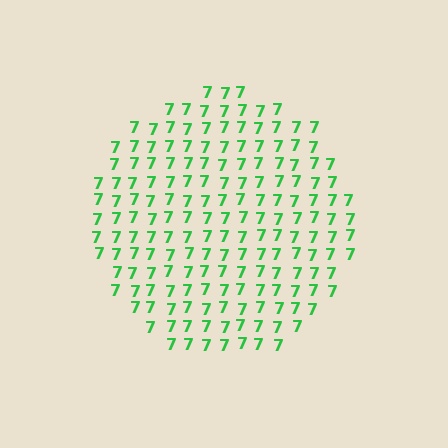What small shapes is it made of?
It is made of small digit 7's.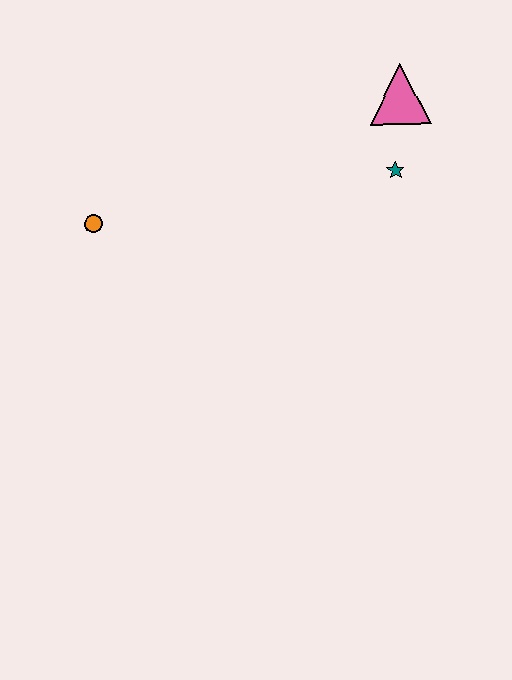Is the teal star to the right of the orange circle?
Yes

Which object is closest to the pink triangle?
The teal star is closest to the pink triangle.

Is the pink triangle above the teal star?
Yes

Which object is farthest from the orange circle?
The pink triangle is farthest from the orange circle.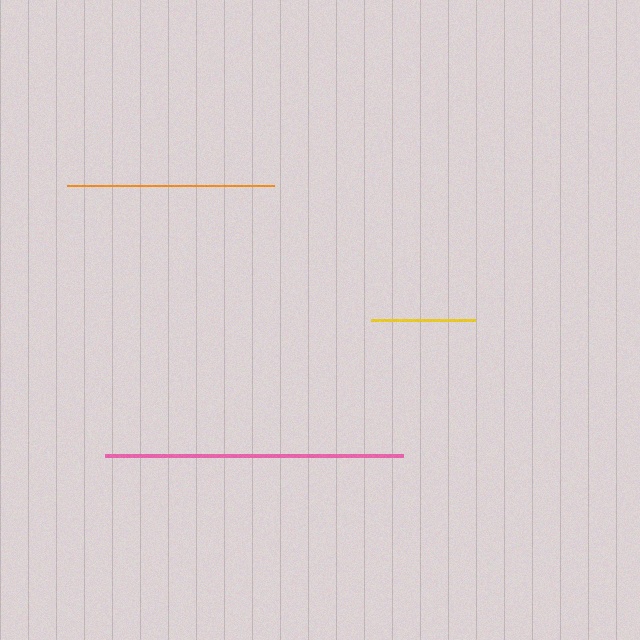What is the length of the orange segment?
The orange segment is approximately 207 pixels long.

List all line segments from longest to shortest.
From longest to shortest: pink, orange, yellow.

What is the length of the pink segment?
The pink segment is approximately 298 pixels long.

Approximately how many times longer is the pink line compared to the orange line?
The pink line is approximately 1.4 times the length of the orange line.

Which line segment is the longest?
The pink line is the longest at approximately 298 pixels.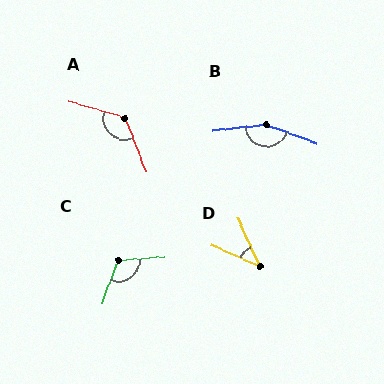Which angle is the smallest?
D, at approximately 41 degrees.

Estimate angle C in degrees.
Approximately 114 degrees.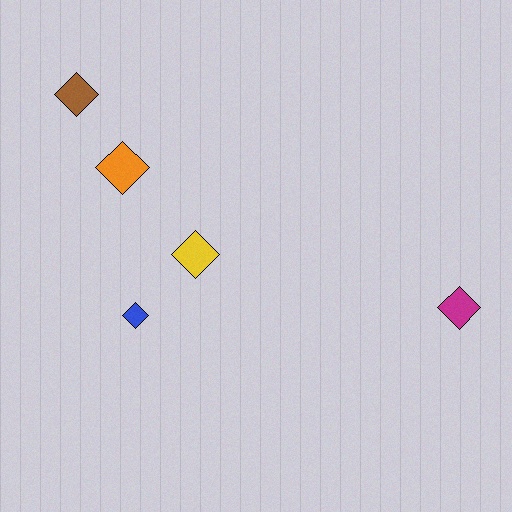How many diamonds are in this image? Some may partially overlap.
There are 5 diamonds.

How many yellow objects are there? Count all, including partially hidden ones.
There is 1 yellow object.